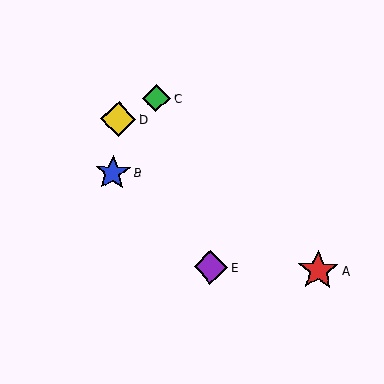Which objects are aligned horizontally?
Objects A, E are aligned horizontally.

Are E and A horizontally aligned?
Yes, both are at y≈267.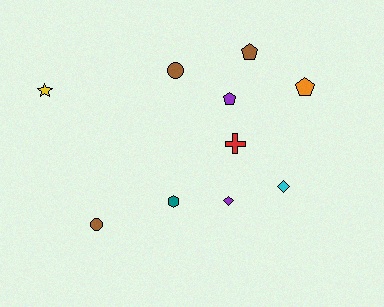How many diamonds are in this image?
There are 2 diamonds.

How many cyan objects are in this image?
There is 1 cyan object.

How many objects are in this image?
There are 10 objects.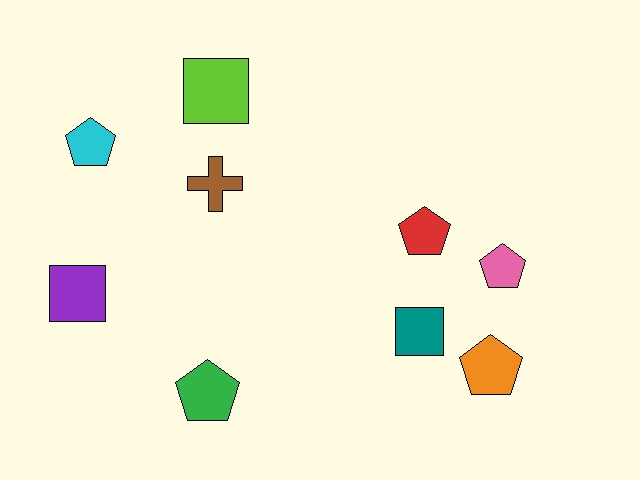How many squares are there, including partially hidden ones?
There are 3 squares.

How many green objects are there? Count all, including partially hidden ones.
There is 1 green object.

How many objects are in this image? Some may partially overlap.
There are 9 objects.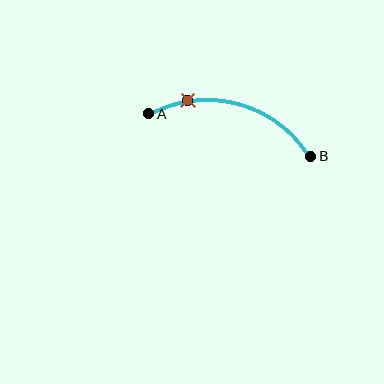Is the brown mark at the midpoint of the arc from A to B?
No. The brown mark lies on the arc but is closer to endpoint A. The arc midpoint would be at the point on the curve equidistant along the arc from both A and B.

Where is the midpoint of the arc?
The arc midpoint is the point on the curve farthest from the straight line joining A and B. It sits above that line.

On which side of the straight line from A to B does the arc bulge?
The arc bulges above the straight line connecting A and B.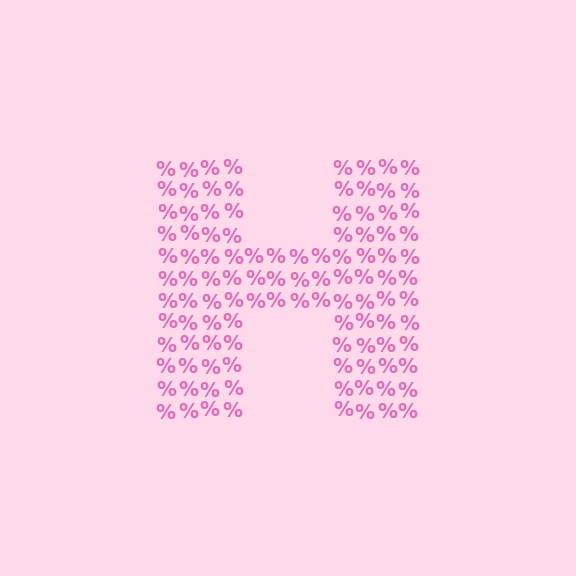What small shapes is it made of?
It is made of small percent signs.